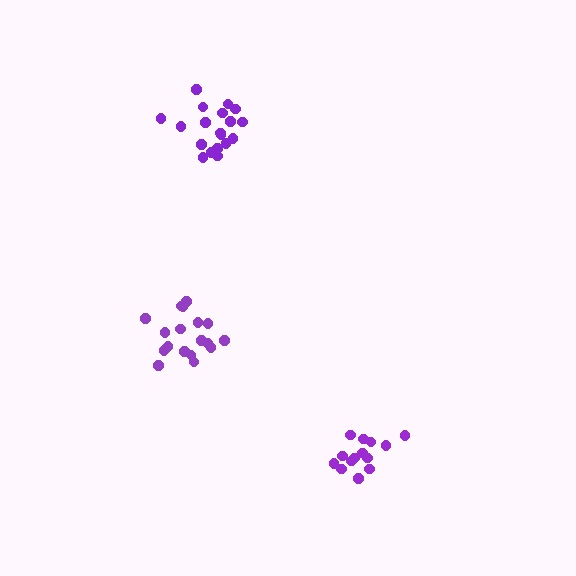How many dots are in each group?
Group 1: 14 dots, Group 2: 19 dots, Group 3: 18 dots (51 total).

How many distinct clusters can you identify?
There are 3 distinct clusters.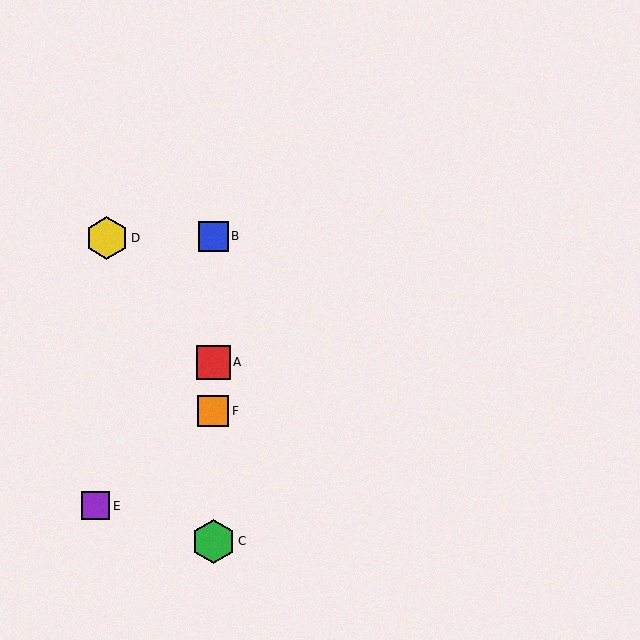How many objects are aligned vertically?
4 objects (A, B, C, F) are aligned vertically.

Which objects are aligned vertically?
Objects A, B, C, F are aligned vertically.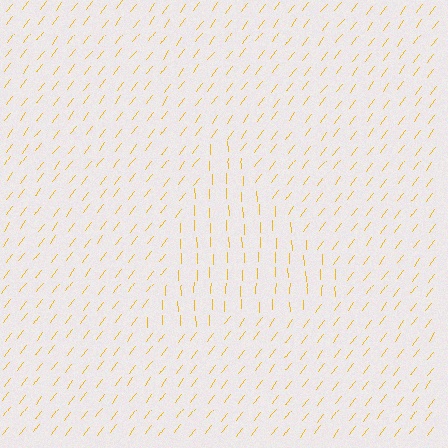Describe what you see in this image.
The image is filled with small yellow line segments. A triangle region in the image has lines oriented differently from the surrounding lines, creating a visible texture boundary.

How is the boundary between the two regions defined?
The boundary is defined purely by a change in line orientation (approximately 39 degrees difference). All lines are the same color and thickness.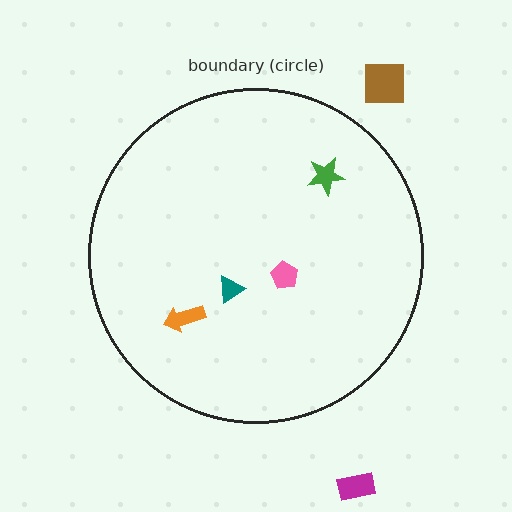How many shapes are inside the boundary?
4 inside, 2 outside.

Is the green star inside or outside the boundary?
Inside.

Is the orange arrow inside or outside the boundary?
Inside.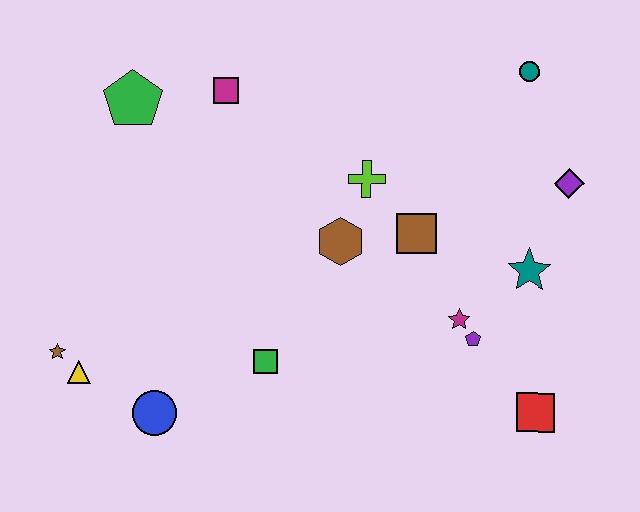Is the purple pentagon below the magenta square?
Yes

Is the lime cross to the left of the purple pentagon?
Yes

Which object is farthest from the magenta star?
The brown star is farthest from the magenta star.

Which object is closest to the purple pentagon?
The magenta star is closest to the purple pentagon.